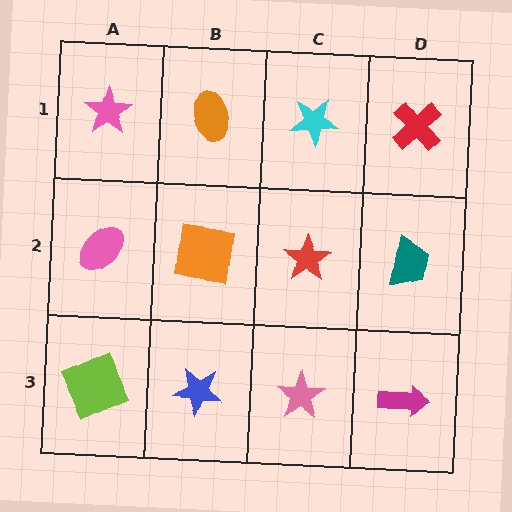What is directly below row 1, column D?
A teal trapezoid.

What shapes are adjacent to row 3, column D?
A teal trapezoid (row 2, column D), a pink star (row 3, column C).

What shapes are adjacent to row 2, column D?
A red cross (row 1, column D), a magenta arrow (row 3, column D), a red star (row 2, column C).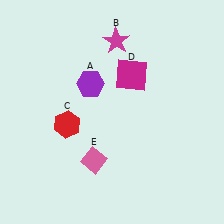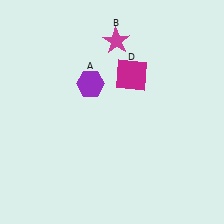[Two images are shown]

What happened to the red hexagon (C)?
The red hexagon (C) was removed in Image 2. It was in the bottom-left area of Image 1.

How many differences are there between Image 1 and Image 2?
There are 2 differences between the two images.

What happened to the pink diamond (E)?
The pink diamond (E) was removed in Image 2. It was in the bottom-left area of Image 1.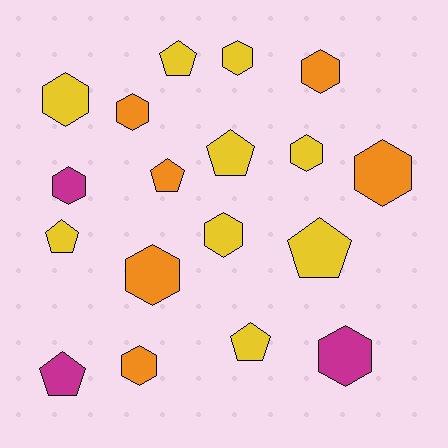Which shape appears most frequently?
Hexagon, with 11 objects.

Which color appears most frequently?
Yellow, with 9 objects.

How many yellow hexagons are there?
There are 4 yellow hexagons.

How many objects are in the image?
There are 18 objects.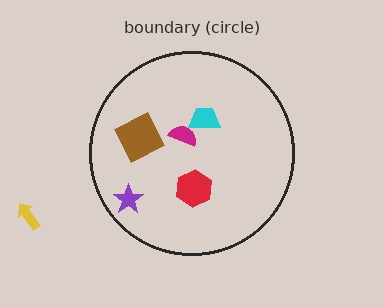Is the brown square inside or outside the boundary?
Inside.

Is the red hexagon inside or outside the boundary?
Inside.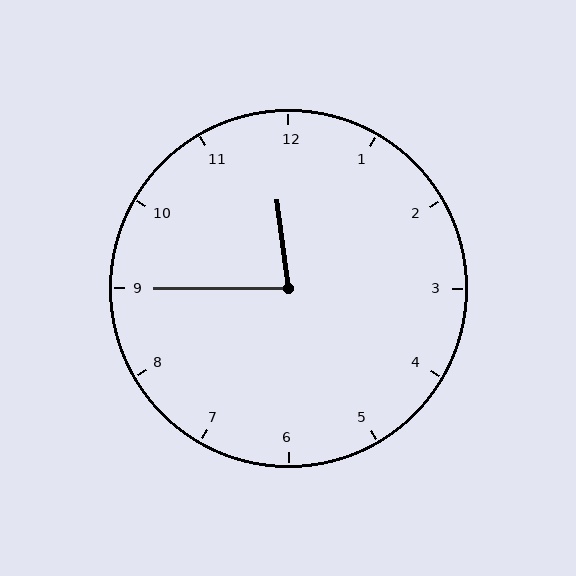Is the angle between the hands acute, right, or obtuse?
It is acute.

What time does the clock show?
11:45.